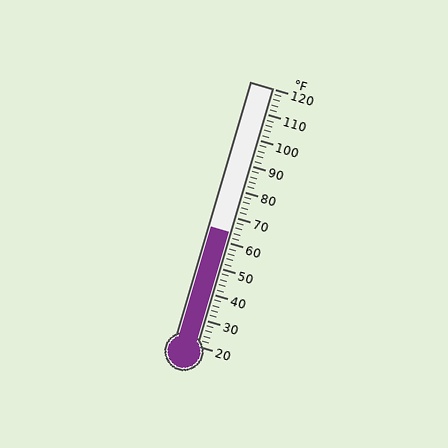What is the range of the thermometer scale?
The thermometer scale ranges from 20°F to 120°F.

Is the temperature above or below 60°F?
The temperature is above 60°F.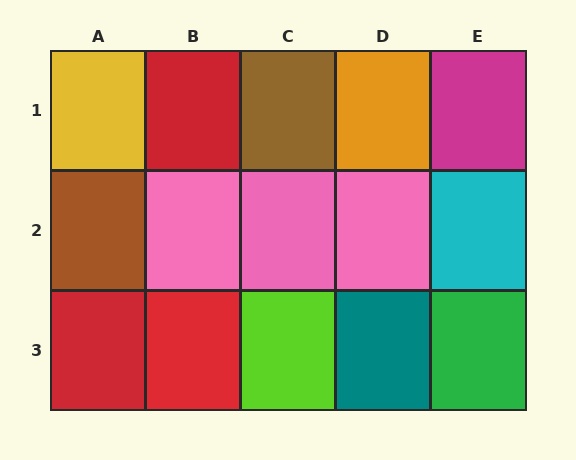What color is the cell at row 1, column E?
Magenta.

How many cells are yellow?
1 cell is yellow.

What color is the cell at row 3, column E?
Green.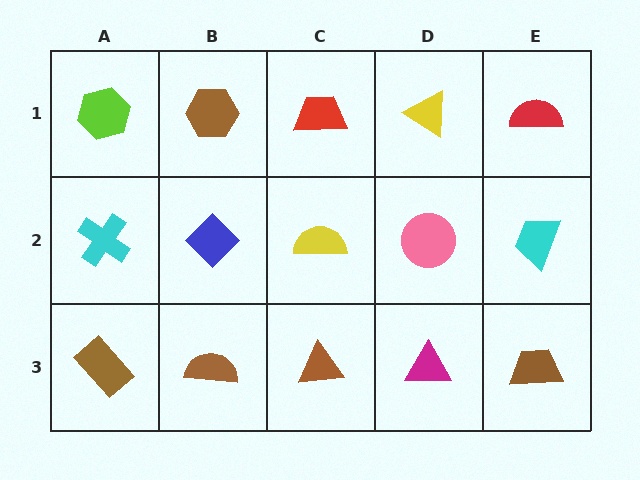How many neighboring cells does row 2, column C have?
4.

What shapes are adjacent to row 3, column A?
A cyan cross (row 2, column A), a brown semicircle (row 3, column B).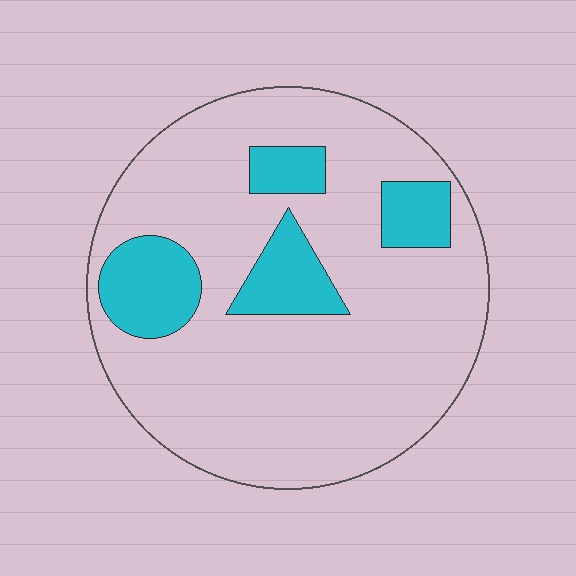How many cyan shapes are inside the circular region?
4.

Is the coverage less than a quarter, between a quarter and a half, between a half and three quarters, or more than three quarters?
Less than a quarter.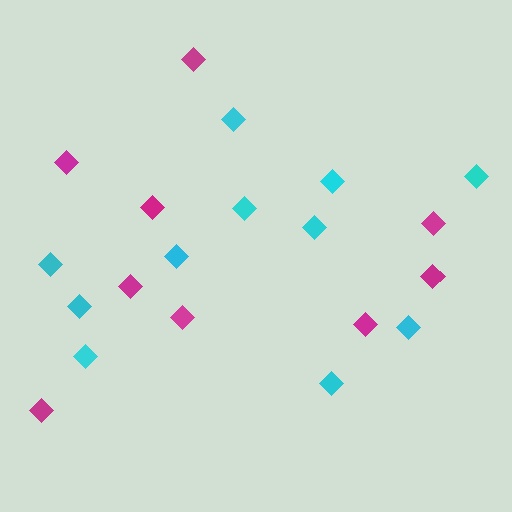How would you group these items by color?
There are 2 groups: one group of cyan diamonds (11) and one group of magenta diamonds (9).